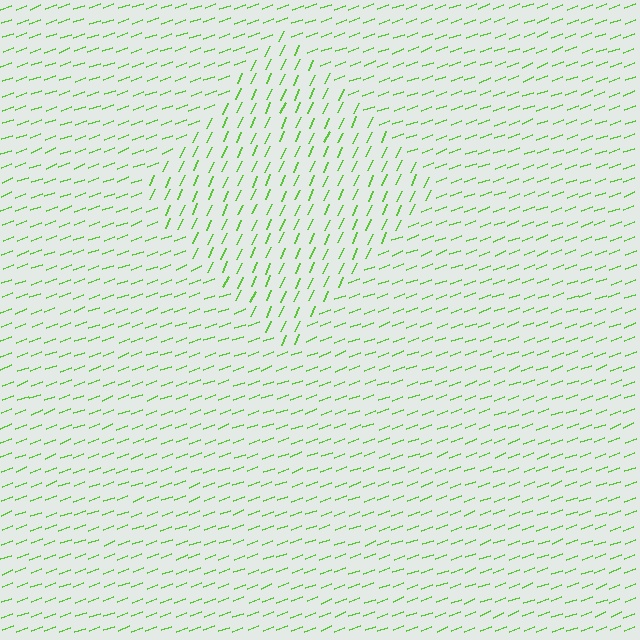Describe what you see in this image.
The image is filled with small lime line segments. A diamond region in the image has lines oriented differently from the surrounding lines, creating a visible texture boundary.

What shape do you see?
I see a diamond.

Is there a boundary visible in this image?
Yes, there is a texture boundary formed by a change in line orientation.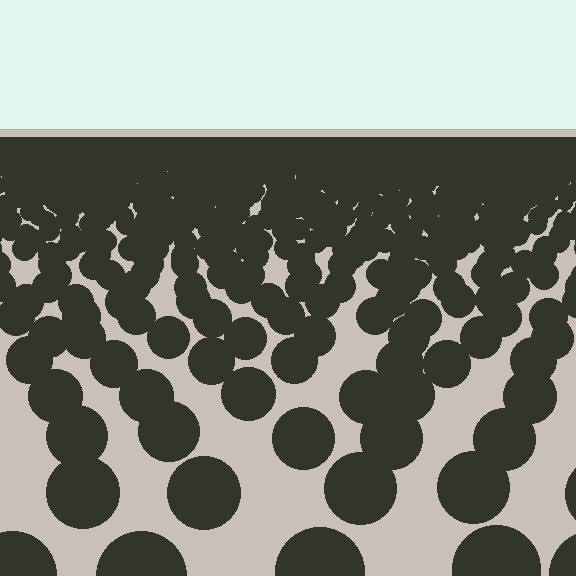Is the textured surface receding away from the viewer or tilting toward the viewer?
The surface is receding away from the viewer. Texture elements get smaller and denser toward the top.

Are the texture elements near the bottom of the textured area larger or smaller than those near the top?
Larger. Near the bottom, elements are closer to the viewer and appear at a bigger on-screen size.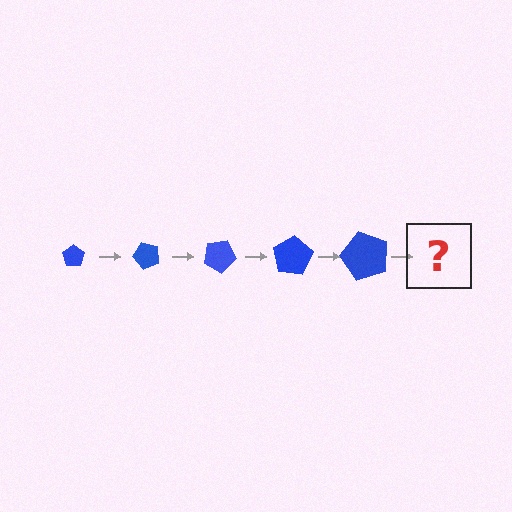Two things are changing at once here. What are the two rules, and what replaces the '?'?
The two rules are that the pentagon grows larger each step and it rotates 50 degrees each step. The '?' should be a pentagon, larger than the previous one and rotated 250 degrees from the start.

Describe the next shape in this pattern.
It should be a pentagon, larger than the previous one and rotated 250 degrees from the start.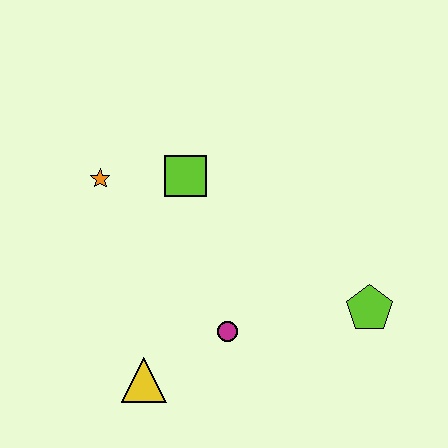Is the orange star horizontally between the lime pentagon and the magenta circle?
No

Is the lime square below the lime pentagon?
No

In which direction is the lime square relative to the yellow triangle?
The lime square is above the yellow triangle.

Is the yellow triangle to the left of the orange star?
No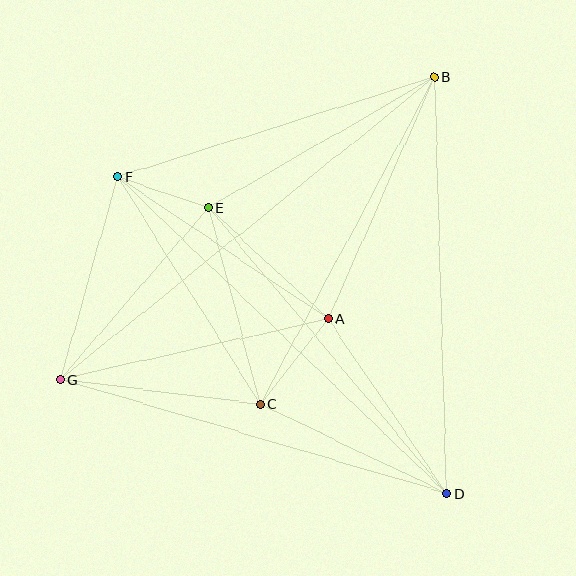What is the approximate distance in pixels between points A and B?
The distance between A and B is approximately 265 pixels.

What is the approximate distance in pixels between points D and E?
The distance between D and E is approximately 372 pixels.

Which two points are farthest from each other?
Points B and G are farthest from each other.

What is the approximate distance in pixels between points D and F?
The distance between D and F is approximately 456 pixels.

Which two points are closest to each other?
Points E and F are closest to each other.